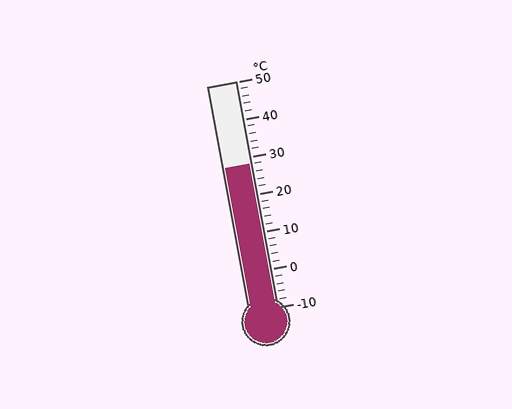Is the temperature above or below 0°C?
The temperature is above 0°C.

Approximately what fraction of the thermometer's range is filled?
The thermometer is filled to approximately 65% of its range.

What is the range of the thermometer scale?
The thermometer scale ranges from -10°C to 50°C.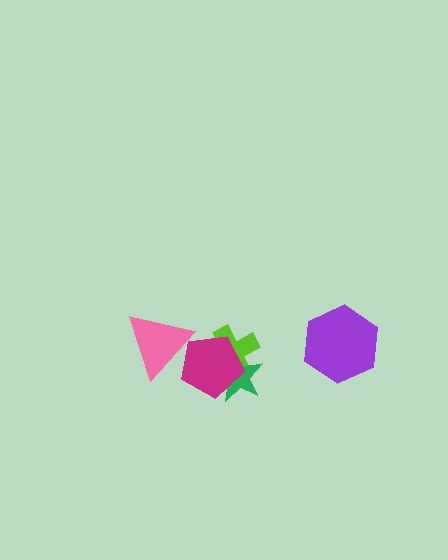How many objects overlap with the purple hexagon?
0 objects overlap with the purple hexagon.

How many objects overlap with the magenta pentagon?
3 objects overlap with the magenta pentagon.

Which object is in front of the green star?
The magenta pentagon is in front of the green star.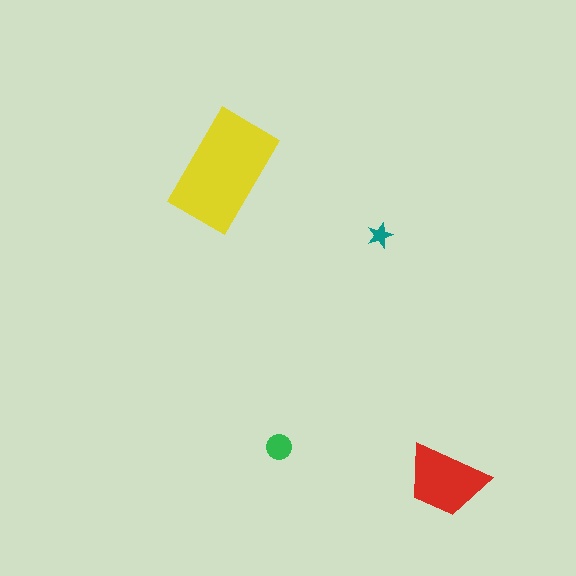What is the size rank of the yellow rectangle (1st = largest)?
1st.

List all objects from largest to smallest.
The yellow rectangle, the red trapezoid, the green circle, the teal star.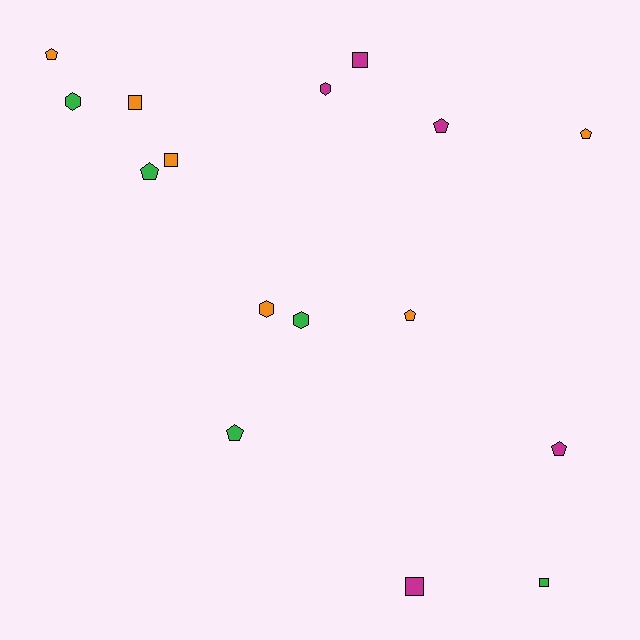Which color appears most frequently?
Orange, with 6 objects.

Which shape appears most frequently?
Pentagon, with 7 objects.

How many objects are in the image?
There are 16 objects.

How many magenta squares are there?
There are 2 magenta squares.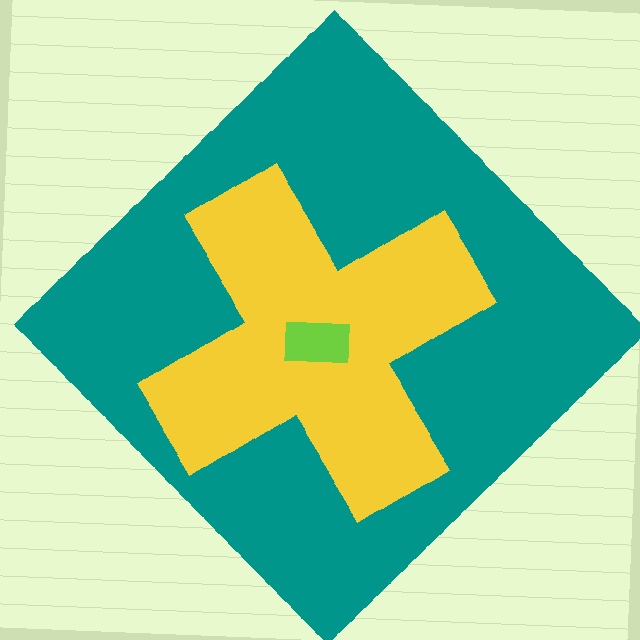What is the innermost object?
The lime rectangle.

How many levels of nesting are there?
3.